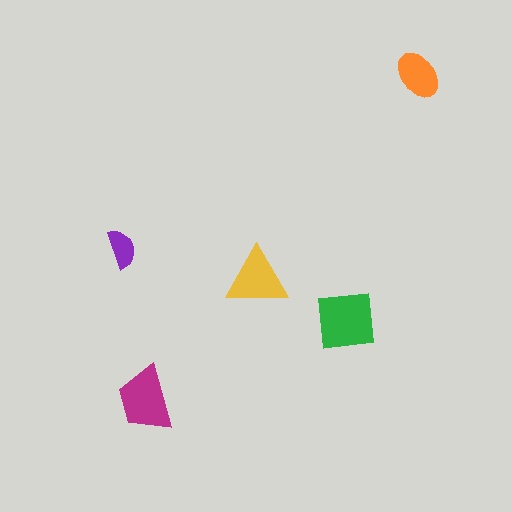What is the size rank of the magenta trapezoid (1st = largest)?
2nd.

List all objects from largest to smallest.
The green square, the magenta trapezoid, the yellow triangle, the orange ellipse, the purple semicircle.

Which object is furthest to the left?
The purple semicircle is leftmost.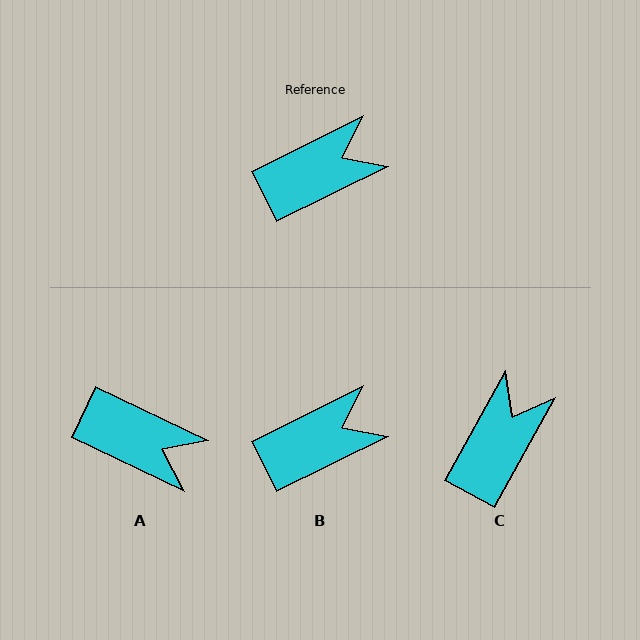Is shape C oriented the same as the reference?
No, it is off by about 35 degrees.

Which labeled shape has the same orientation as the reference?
B.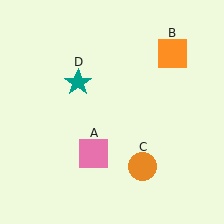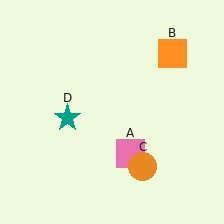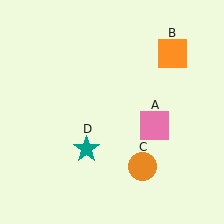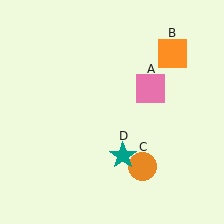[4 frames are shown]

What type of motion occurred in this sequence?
The pink square (object A), teal star (object D) rotated counterclockwise around the center of the scene.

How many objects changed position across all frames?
2 objects changed position: pink square (object A), teal star (object D).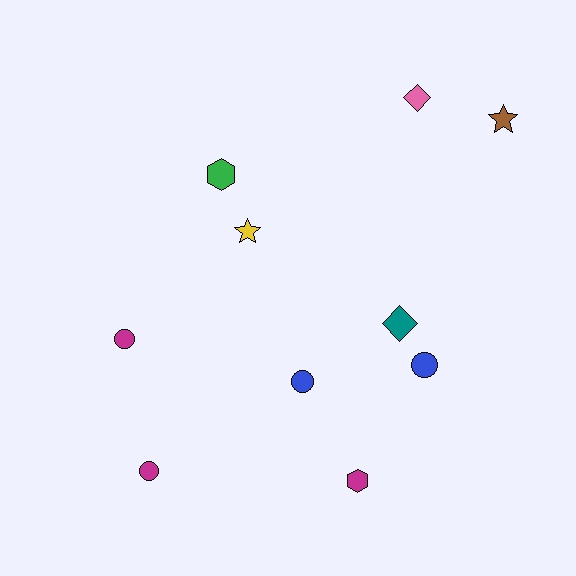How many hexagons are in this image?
There are 2 hexagons.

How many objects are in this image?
There are 10 objects.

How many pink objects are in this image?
There is 1 pink object.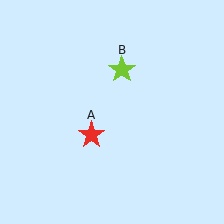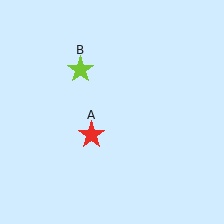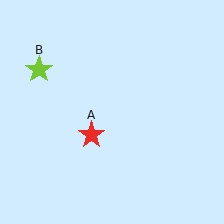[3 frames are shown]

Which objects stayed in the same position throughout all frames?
Red star (object A) remained stationary.